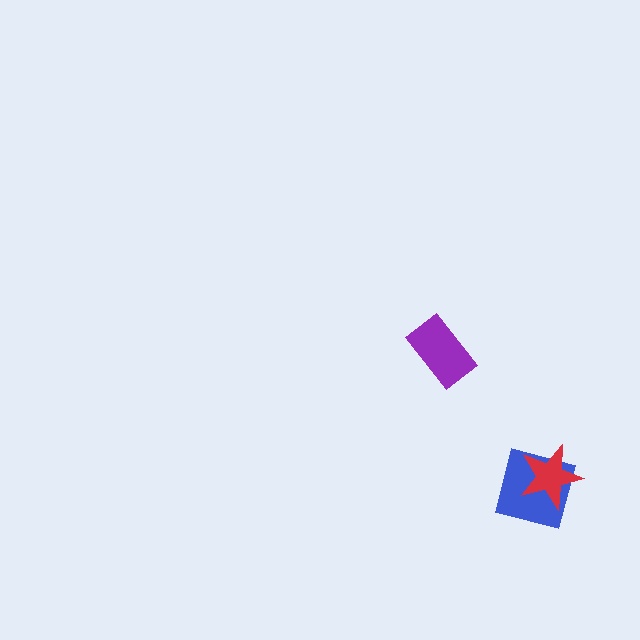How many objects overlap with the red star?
1 object overlaps with the red star.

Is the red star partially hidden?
No, no other shape covers it.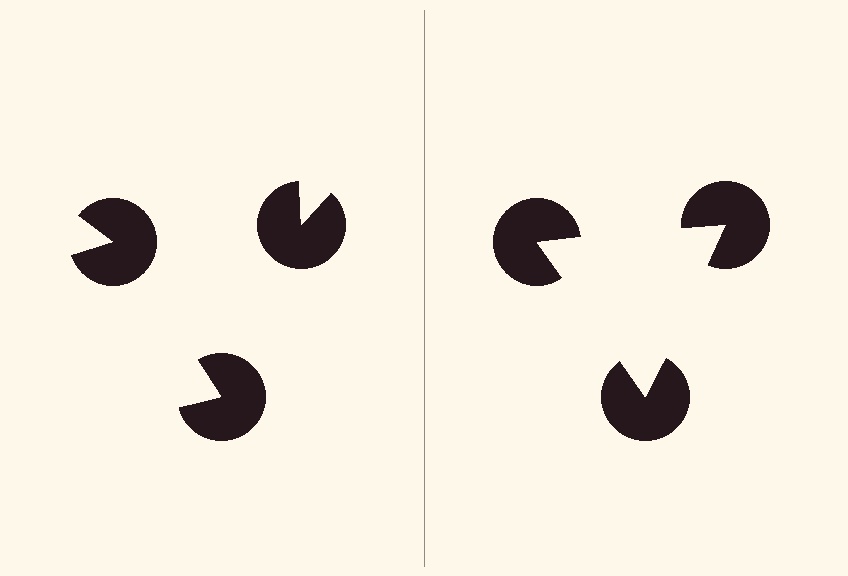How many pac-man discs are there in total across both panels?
6 — 3 on each side.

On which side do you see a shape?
An illusory triangle appears on the right side. On the left side the wedge cuts are rotated, so no coherent shape forms.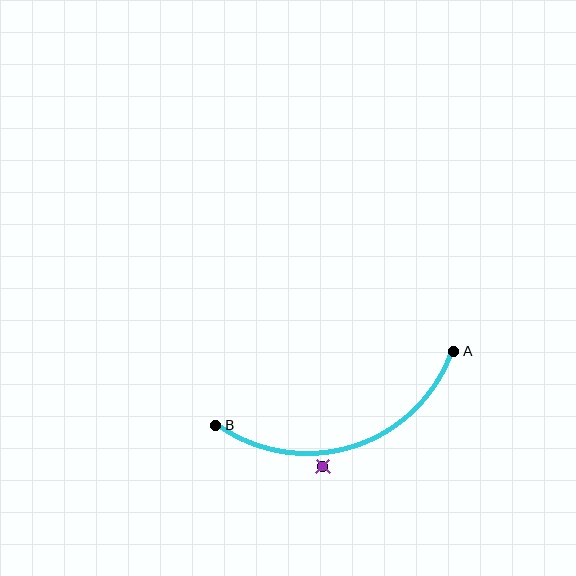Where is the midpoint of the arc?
The arc midpoint is the point on the curve farthest from the straight line joining A and B. It sits below that line.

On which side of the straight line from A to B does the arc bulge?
The arc bulges below the straight line connecting A and B.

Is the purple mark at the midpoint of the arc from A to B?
No — the purple mark does not lie on the arc at all. It sits slightly outside the curve.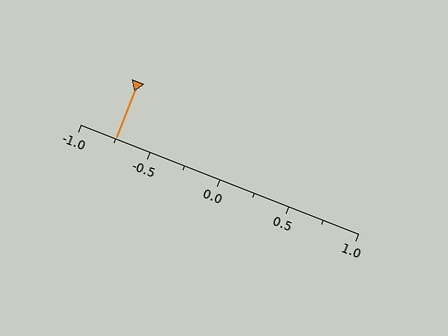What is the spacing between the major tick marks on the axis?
The major ticks are spaced 0.5 apart.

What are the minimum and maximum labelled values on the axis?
The axis runs from -1.0 to 1.0.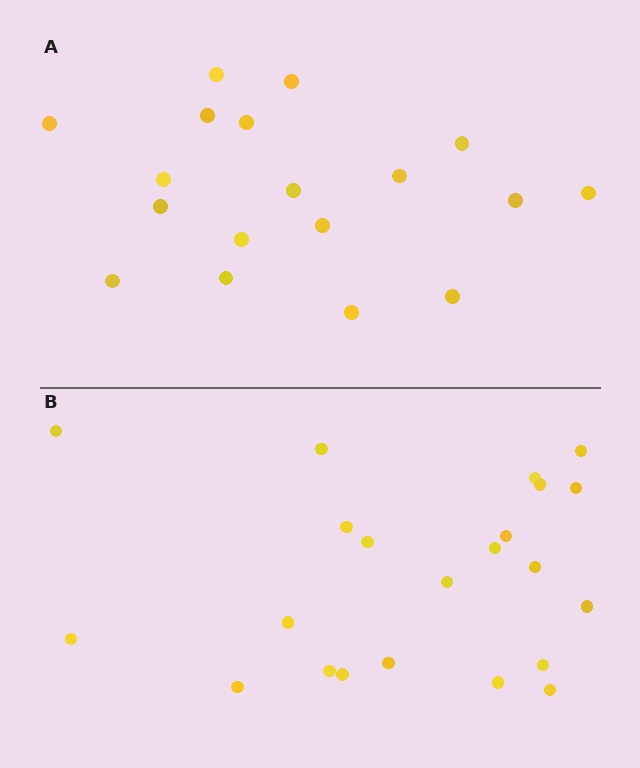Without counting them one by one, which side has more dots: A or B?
Region B (the bottom region) has more dots.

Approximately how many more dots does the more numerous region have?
Region B has about 4 more dots than region A.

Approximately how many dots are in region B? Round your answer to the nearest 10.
About 20 dots. (The exact count is 22, which rounds to 20.)